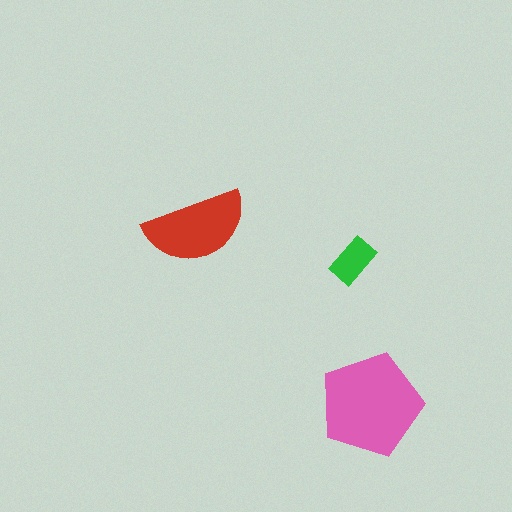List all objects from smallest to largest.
The green rectangle, the red semicircle, the pink pentagon.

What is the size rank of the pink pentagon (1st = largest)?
1st.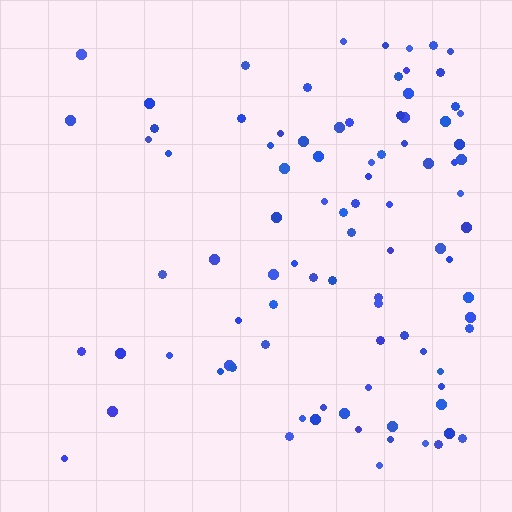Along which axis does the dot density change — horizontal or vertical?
Horizontal.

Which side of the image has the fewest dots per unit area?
The left.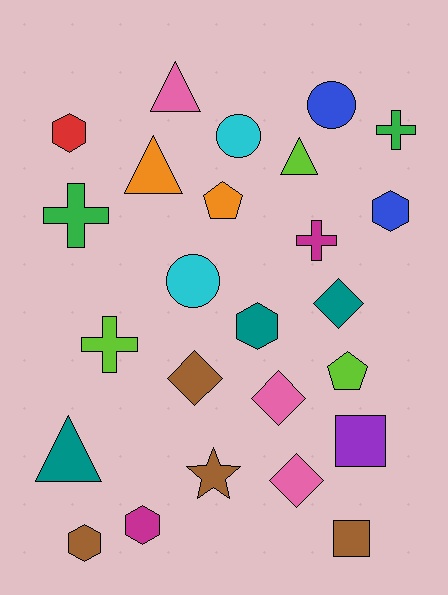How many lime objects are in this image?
There are 3 lime objects.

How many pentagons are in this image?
There are 2 pentagons.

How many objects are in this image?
There are 25 objects.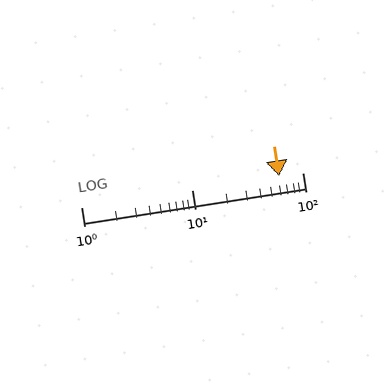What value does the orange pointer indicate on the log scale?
The pointer indicates approximately 62.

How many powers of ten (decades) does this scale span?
The scale spans 2 decades, from 1 to 100.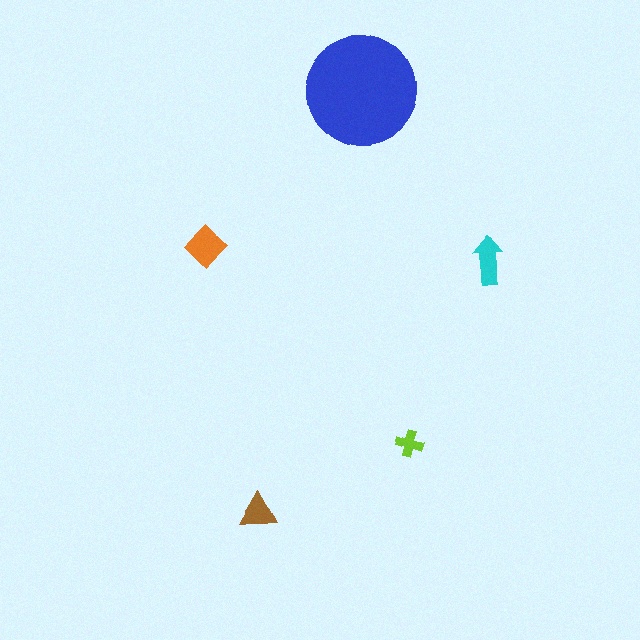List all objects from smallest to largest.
The lime cross, the brown triangle, the cyan arrow, the orange diamond, the blue circle.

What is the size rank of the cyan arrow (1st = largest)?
3rd.